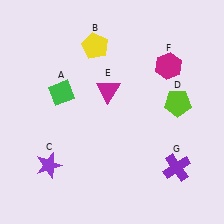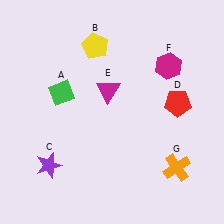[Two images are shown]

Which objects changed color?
D changed from lime to red. G changed from purple to orange.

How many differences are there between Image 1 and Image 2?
There are 2 differences between the two images.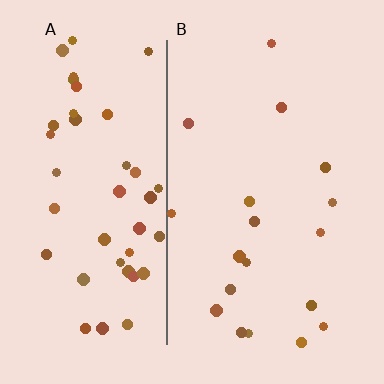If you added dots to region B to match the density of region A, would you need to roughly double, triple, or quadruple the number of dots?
Approximately double.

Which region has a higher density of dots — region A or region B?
A (the left).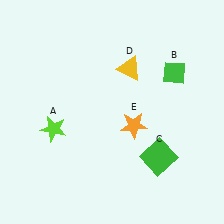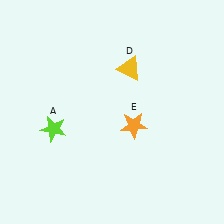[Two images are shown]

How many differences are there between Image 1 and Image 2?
There are 2 differences between the two images.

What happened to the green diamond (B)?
The green diamond (B) was removed in Image 2. It was in the top-right area of Image 1.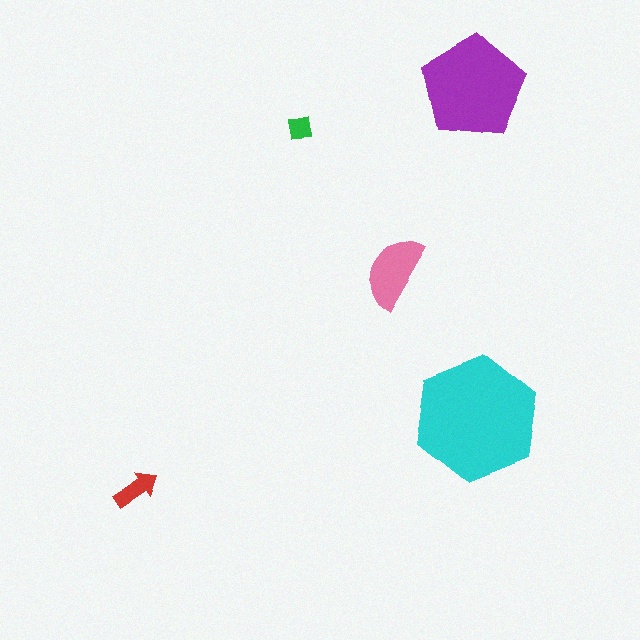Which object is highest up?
The purple pentagon is topmost.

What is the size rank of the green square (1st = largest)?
5th.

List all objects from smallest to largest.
The green square, the red arrow, the pink semicircle, the purple pentagon, the cyan hexagon.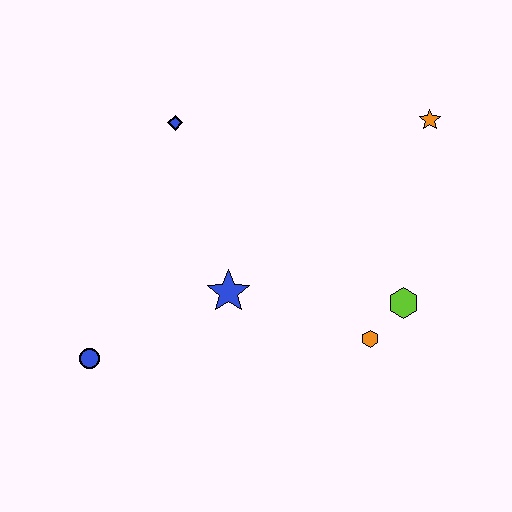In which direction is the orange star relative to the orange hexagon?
The orange star is above the orange hexagon.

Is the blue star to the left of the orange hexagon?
Yes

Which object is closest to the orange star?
The lime hexagon is closest to the orange star.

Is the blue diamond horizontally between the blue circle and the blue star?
Yes